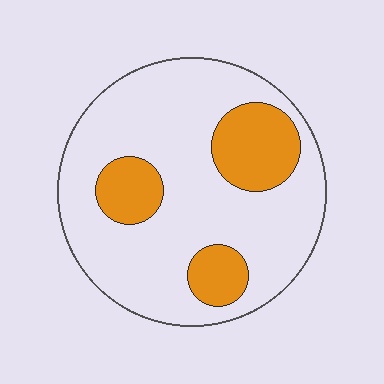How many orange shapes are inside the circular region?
3.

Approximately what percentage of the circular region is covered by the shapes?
Approximately 25%.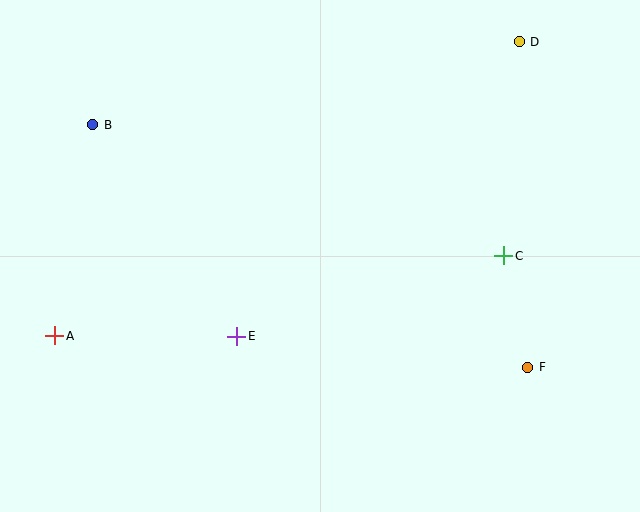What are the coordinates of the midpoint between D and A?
The midpoint between D and A is at (287, 189).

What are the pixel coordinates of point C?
Point C is at (504, 256).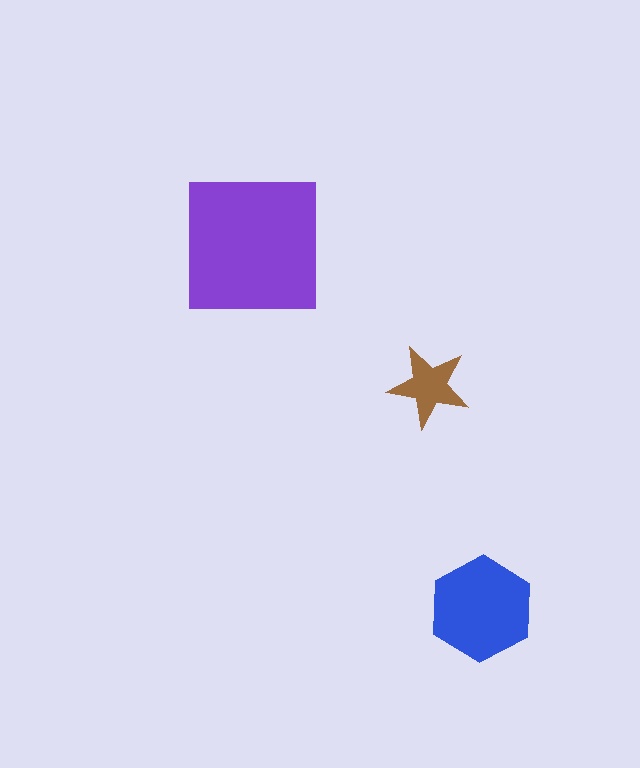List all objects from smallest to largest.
The brown star, the blue hexagon, the purple square.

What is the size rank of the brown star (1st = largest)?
3rd.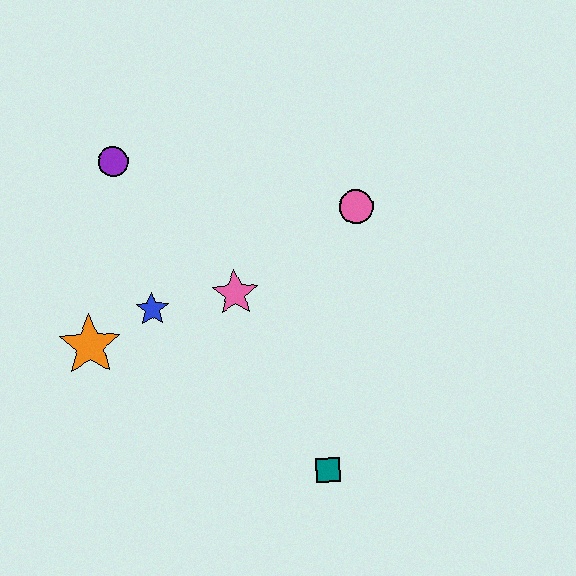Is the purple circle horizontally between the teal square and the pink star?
No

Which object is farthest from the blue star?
The teal square is farthest from the blue star.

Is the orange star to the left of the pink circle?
Yes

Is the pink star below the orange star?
No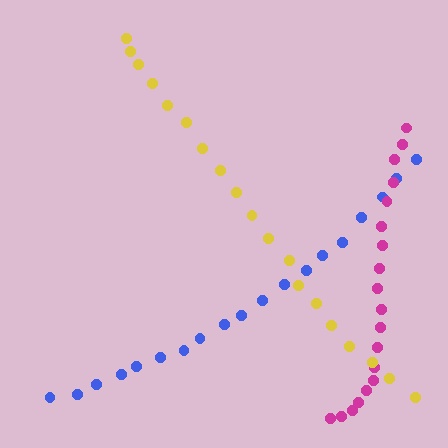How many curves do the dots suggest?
There are 3 distinct paths.